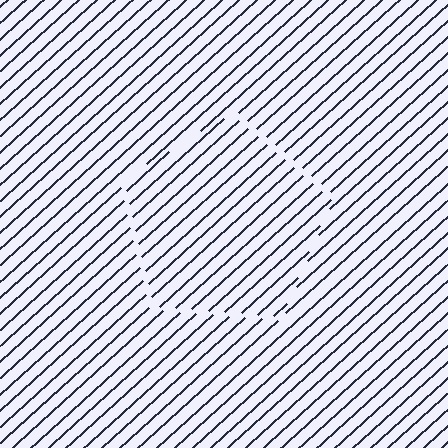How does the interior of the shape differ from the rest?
The interior of the shape contains the same grating, shifted by half a period — the contour is defined by the phase discontinuity where line-ends from the inner and outer gratings abut.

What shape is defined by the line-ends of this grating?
An illusory pentagon. The interior of the shape contains the same grating, shifted by half a period — the contour is defined by the phase discontinuity where line-ends from the inner and outer gratings abut.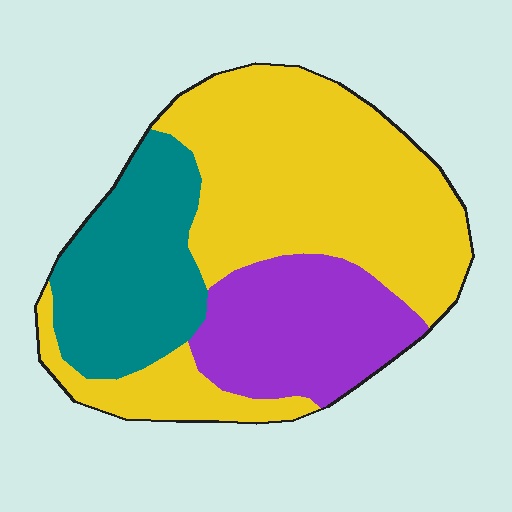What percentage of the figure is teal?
Teal covers roughly 25% of the figure.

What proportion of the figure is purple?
Purple covers about 25% of the figure.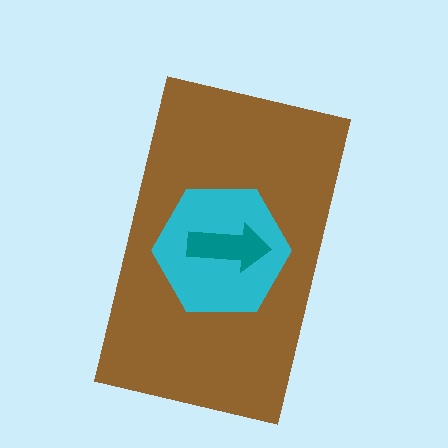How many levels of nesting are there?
3.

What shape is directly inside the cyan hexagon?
The teal arrow.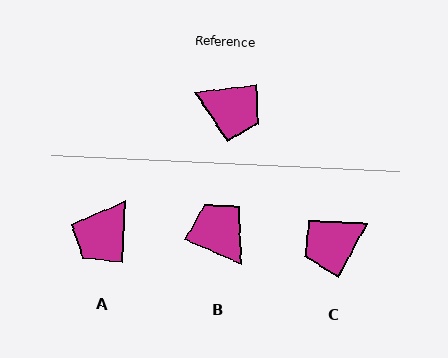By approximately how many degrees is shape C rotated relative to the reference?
Approximately 125 degrees clockwise.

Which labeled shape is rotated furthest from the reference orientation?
B, about 149 degrees away.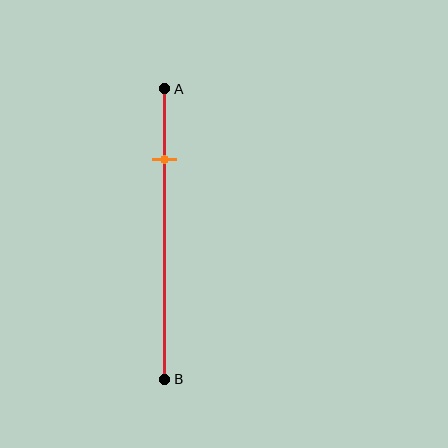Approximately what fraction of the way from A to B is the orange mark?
The orange mark is approximately 25% of the way from A to B.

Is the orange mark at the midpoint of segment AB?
No, the mark is at about 25% from A, not at the 50% midpoint.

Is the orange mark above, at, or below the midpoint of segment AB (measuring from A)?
The orange mark is above the midpoint of segment AB.